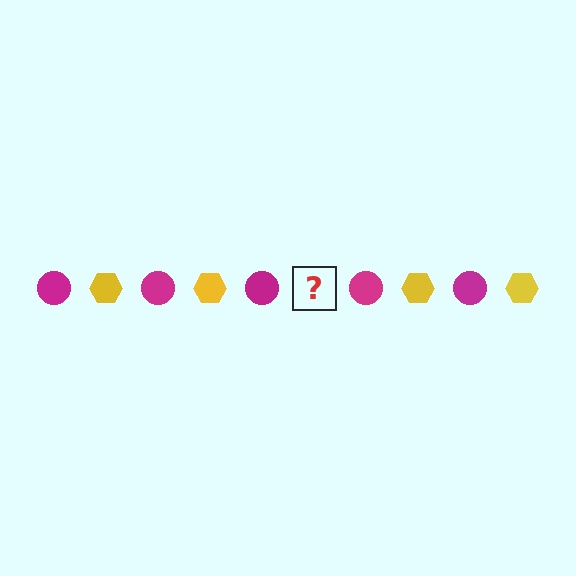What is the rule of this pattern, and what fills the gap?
The rule is that the pattern alternates between magenta circle and yellow hexagon. The gap should be filled with a yellow hexagon.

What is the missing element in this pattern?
The missing element is a yellow hexagon.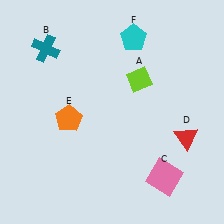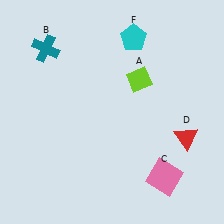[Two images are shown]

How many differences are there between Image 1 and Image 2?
There is 1 difference between the two images.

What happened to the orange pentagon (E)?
The orange pentagon (E) was removed in Image 2. It was in the bottom-left area of Image 1.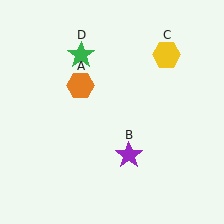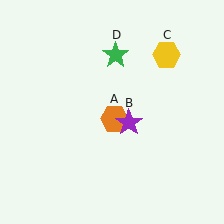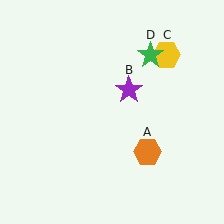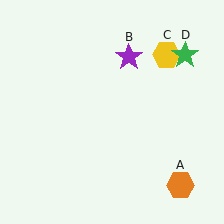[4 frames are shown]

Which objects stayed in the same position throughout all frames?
Yellow hexagon (object C) remained stationary.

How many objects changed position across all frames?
3 objects changed position: orange hexagon (object A), purple star (object B), green star (object D).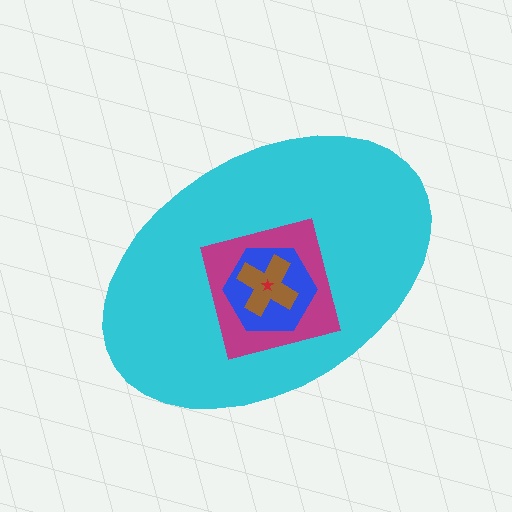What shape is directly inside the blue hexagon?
The brown cross.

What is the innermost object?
The red star.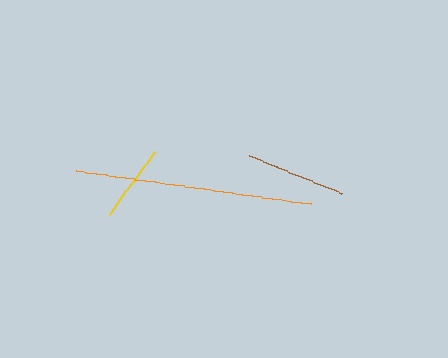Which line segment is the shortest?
The yellow line is the shortest at approximately 78 pixels.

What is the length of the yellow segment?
The yellow segment is approximately 78 pixels long.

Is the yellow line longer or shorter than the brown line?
The brown line is longer than the yellow line.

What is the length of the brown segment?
The brown segment is approximately 100 pixels long.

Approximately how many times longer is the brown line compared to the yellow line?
The brown line is approximately 1.3 times the length of the yellow line.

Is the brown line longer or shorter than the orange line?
The orange line is longer than the brown line.